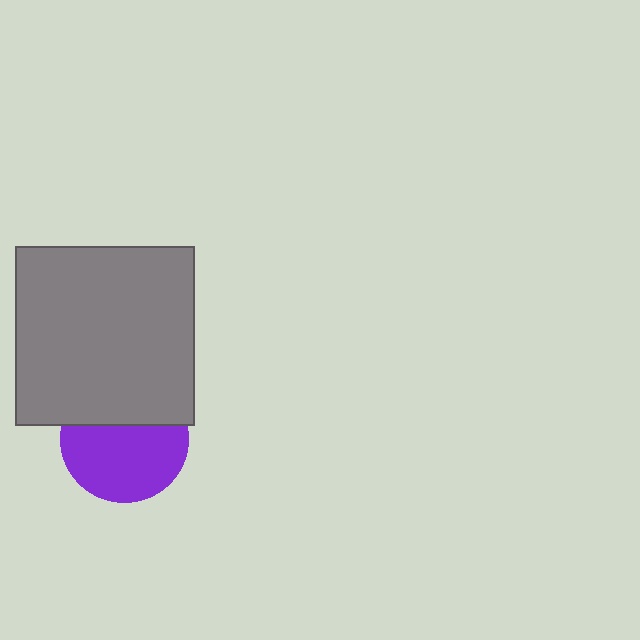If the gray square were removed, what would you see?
You would see the complete purple circle.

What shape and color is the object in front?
The object in front is a gray square.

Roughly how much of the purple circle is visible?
About half of it is visible (roughly 63%).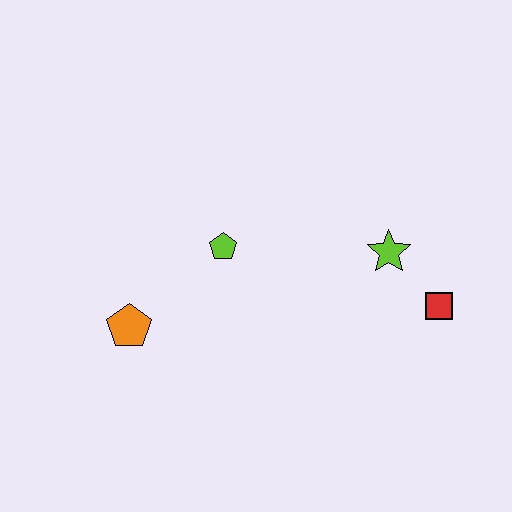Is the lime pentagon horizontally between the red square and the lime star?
No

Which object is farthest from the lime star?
The orange pentagon is farthest from the lime star.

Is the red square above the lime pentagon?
No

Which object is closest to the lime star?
The red square is closest to the lime star.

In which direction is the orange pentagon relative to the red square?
The orange pentagon is to the left of the red square.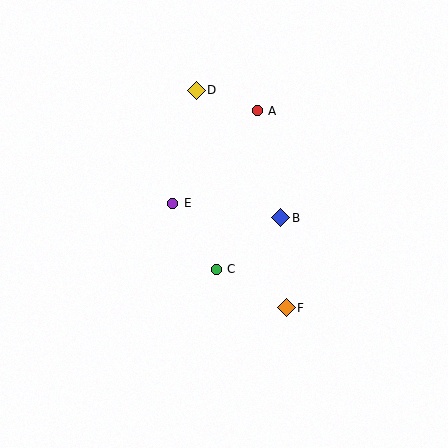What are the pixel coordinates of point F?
Point F is at (286, 308).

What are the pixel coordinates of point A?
Point A is at (257, 111).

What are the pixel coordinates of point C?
Point C is at (216, 269).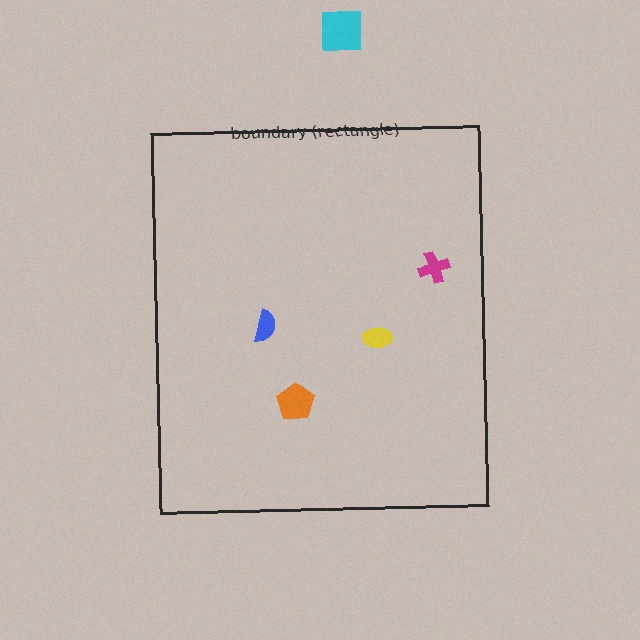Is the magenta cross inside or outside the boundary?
Inside.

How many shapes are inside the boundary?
4 inside, 1 outside.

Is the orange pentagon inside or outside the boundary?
Inside.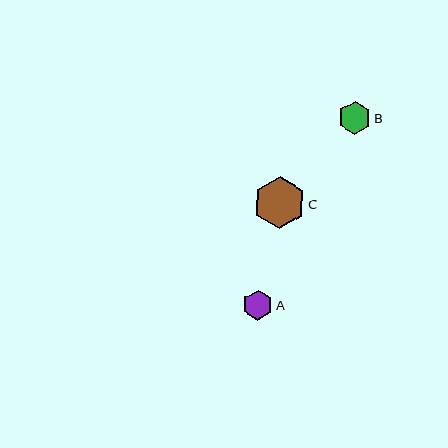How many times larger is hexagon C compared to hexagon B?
Hexagon C is approximately 1.6 times the size of hexagon B.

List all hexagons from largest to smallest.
From largest to smallest: C, B, A.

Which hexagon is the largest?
Hexagon C is the largest with a size of approximately 52 pixels.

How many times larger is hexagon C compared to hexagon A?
Hexagon C is approximately 1.7 times the size of hexagon A.